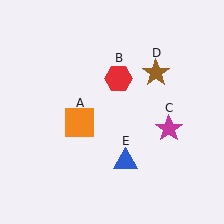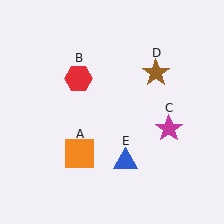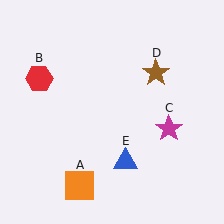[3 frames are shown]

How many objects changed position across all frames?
2 objects changed position: orange square (object A), red hexagon (object B).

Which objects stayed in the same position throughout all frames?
Magenta star (object C) and brown star (object D) and blue triangle (object E) remained stationary.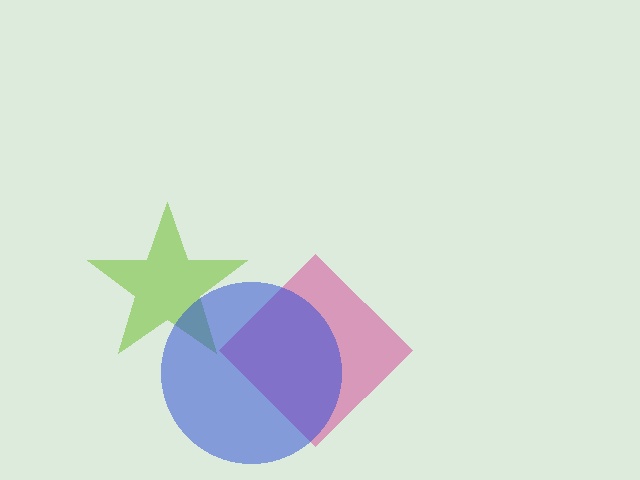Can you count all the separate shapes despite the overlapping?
Yes, there are 3 separate shapes.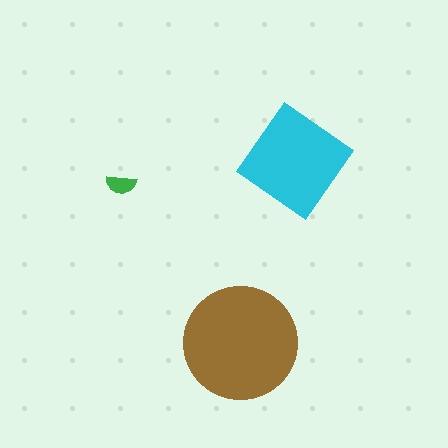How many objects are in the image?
There are 3 objects in the image.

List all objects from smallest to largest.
The green semicircle, the cyan diamond, the brown circle.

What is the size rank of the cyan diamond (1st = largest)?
2nd.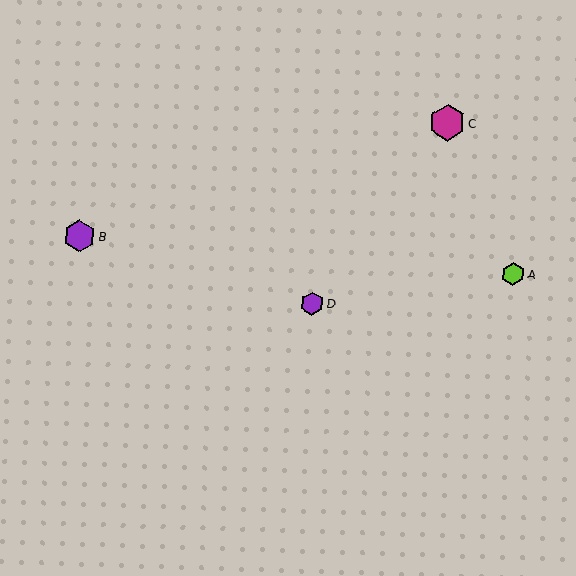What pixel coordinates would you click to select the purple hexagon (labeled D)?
Click at (312, 303) to select the purple hexagon D.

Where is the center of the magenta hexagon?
The center of the magenta hexagon is at (447, 123).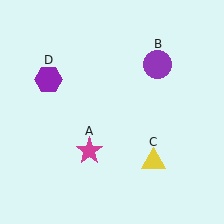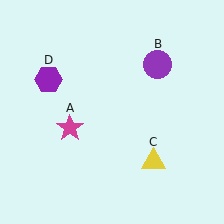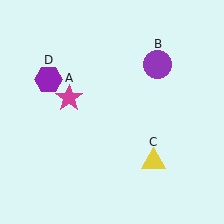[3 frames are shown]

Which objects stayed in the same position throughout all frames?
Purple circle (object B) and yellow triangle (object C) and purple hexagon (object D) remained stationary.